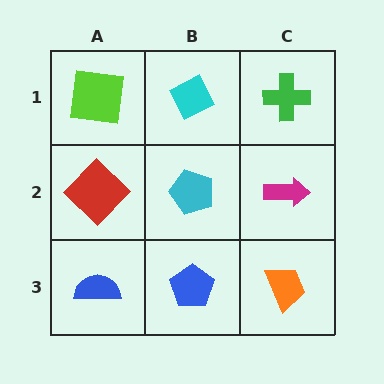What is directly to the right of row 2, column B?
A magenta arrow.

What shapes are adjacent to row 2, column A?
A lime square (row 1, column A), a blue semicircle (row 3, column A), a cyan pentagon (row 2, column B).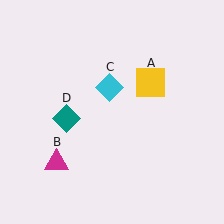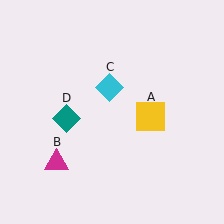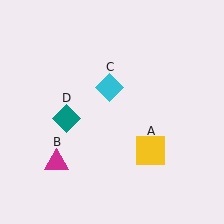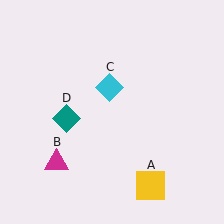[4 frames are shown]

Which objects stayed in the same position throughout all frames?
Magenta triangle (object B) and cyan diamond (object C) and teal diamond (object D) remained stationary.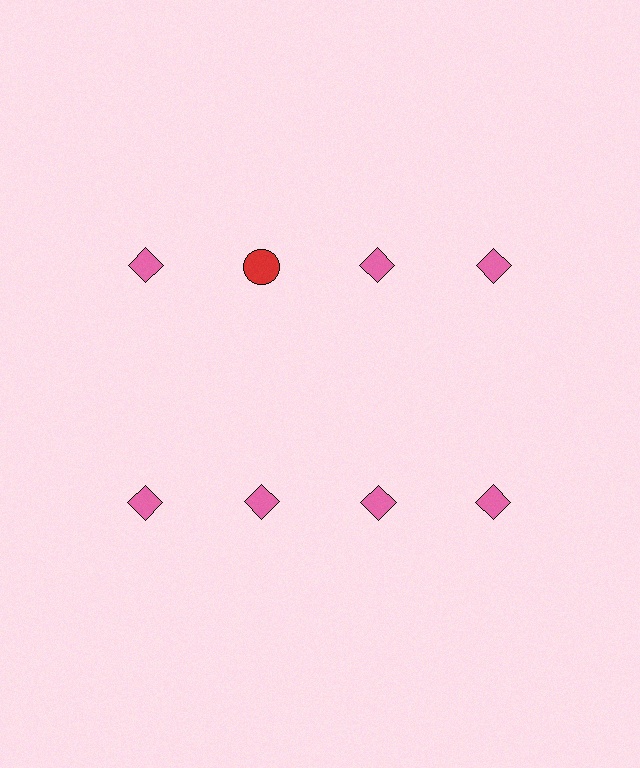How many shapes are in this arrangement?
There are 8 shapes arranged in a grid pattern.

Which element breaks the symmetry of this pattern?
The red circle in the top row, second from left column breaks the symmetry. All other shapes are pink diamonds.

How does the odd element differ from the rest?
It differs in both color (red instead of pink) and shape (circle instead of diamond).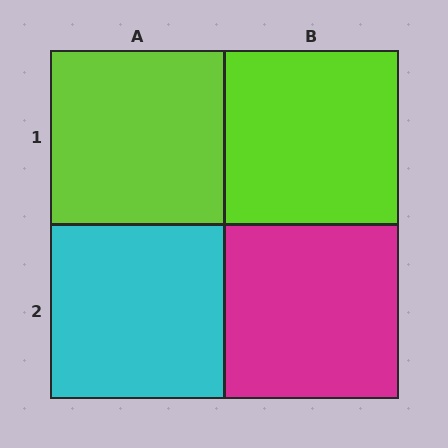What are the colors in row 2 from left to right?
Cyan, magenta.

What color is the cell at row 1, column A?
Lime.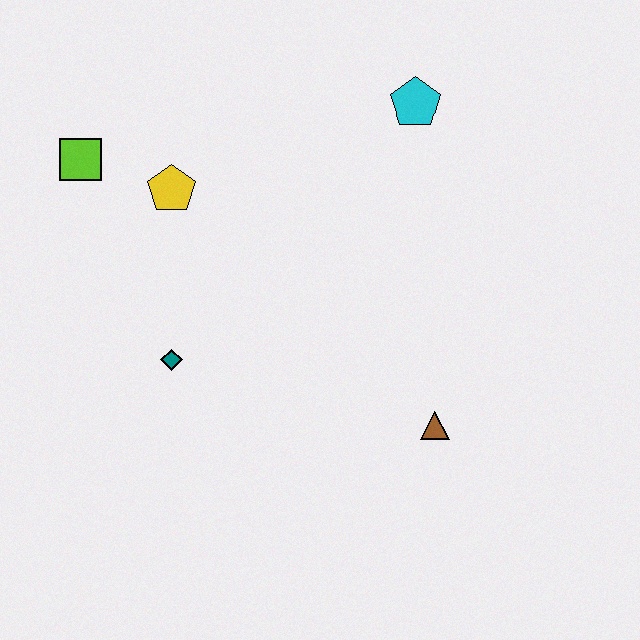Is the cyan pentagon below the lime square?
No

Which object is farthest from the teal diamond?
The cyan pentagon is farthest from the teal diamond.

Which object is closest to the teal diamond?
The yellow pentagon is closest to the teal diamond.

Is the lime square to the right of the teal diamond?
No